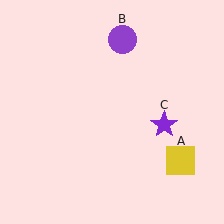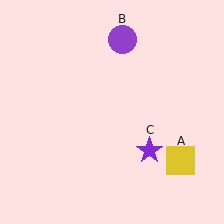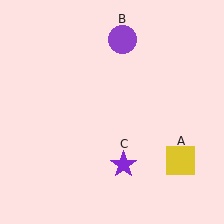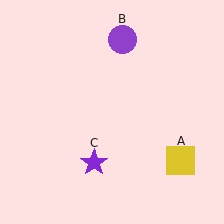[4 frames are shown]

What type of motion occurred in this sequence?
The purple star (object C) rotated clockwise around the center of the scene.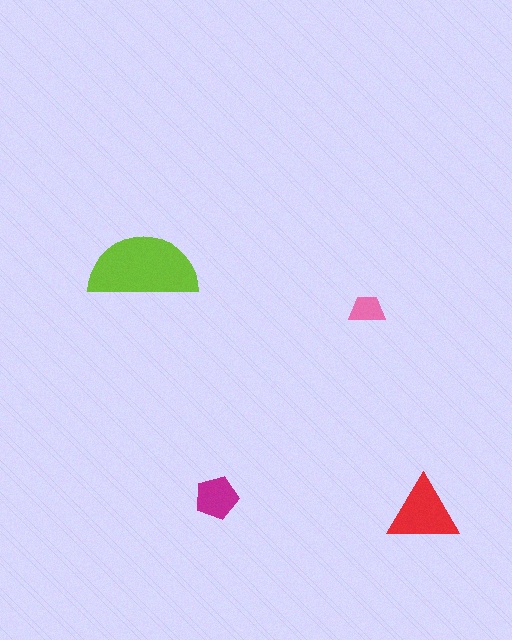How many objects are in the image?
There are 4 objects in the image.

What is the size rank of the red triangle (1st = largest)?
2nd.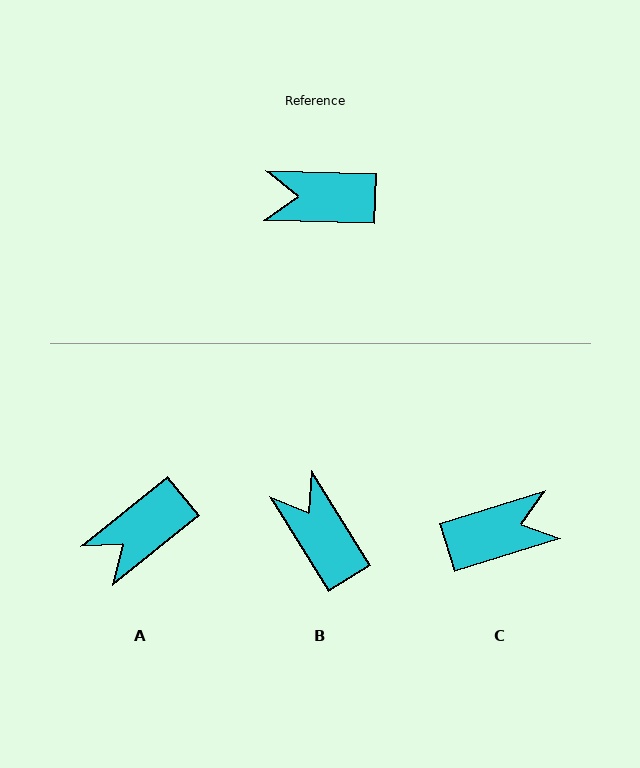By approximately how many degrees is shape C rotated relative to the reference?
Approximately 161 degrees clockwise.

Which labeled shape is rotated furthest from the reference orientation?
C, about 161 degrees away.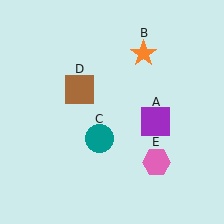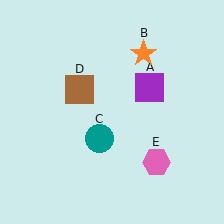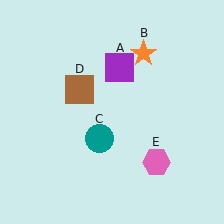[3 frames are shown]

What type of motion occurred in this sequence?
The purple square (object A) rotated counterclockwise around the center of the scene.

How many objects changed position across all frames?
1 object changed position: purple square (object A).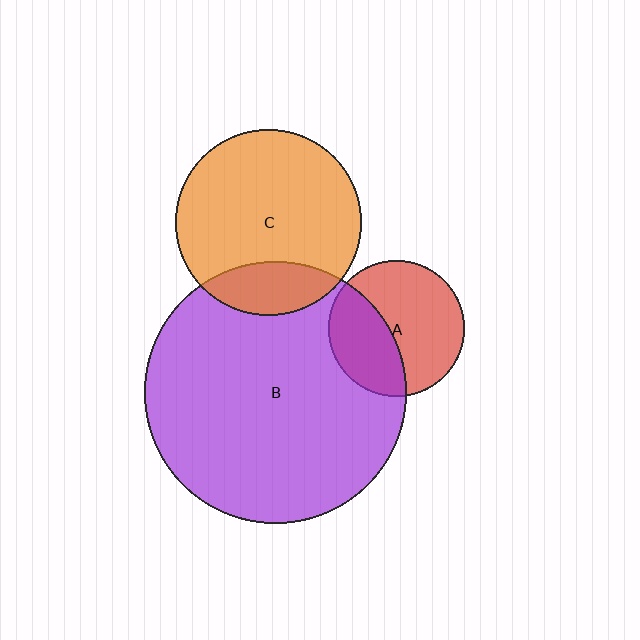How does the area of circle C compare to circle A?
Approximately 1.9 times.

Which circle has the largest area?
Circle B (purple).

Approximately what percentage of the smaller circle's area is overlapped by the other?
Approximately 40%.